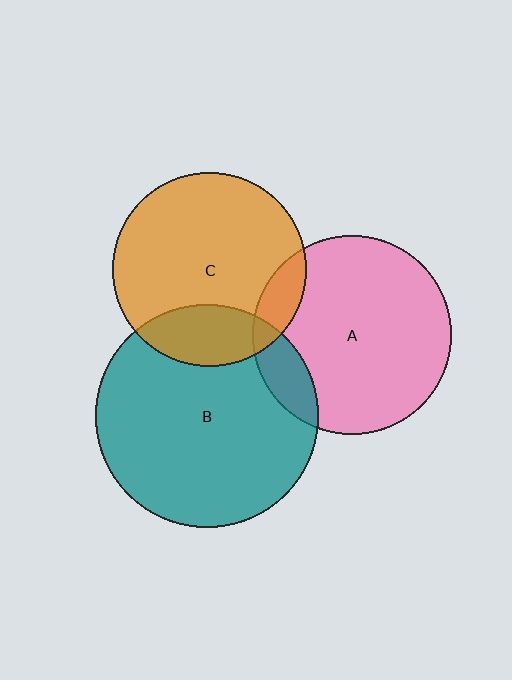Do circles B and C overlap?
Yes.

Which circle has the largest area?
Circle B (teal).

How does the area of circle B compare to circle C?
Approximately 1.3 times.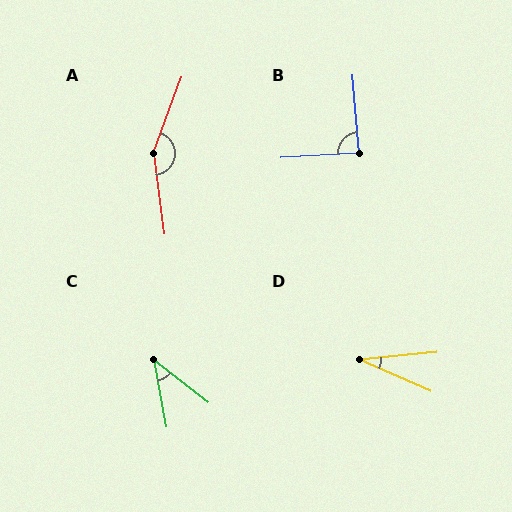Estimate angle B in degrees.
Approximately 89 degrees.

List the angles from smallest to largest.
D (30°), C (42°), B (89°), A (152°).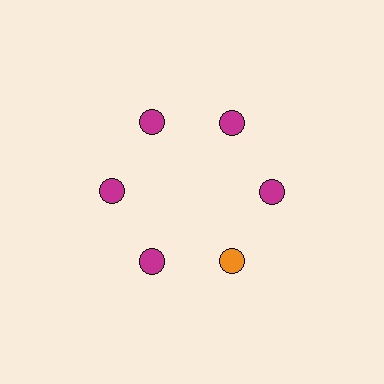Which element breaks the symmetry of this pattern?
The orange circle at roughly the 5 o'clock position breaks the symmetry. All other shapes are magenta circles.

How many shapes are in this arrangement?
There are 6 shapes arranged in a ring pattern.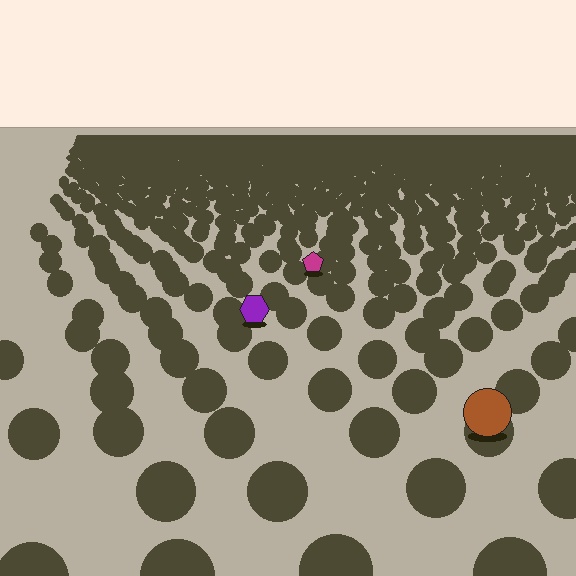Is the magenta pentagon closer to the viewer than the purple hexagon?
No. The purple hexagon is closer — you can tell from the texture gradient: the ground texture is coarser near it.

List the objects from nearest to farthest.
From nearest to farthest: the brown circle, the purple hexagon, the magenta pentagon.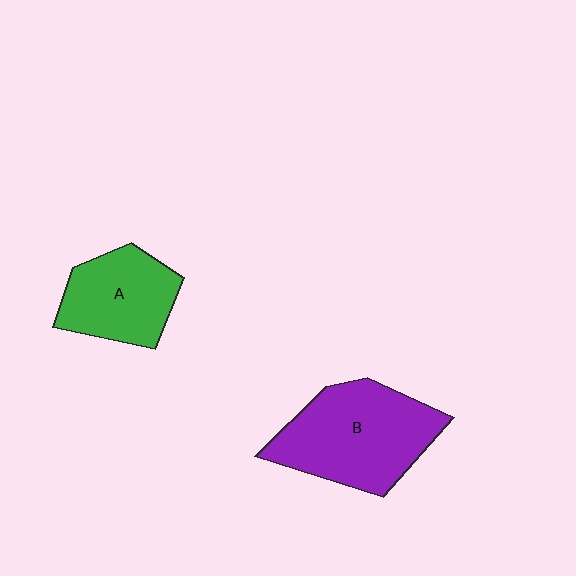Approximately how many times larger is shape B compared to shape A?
Approximately 1.5 times.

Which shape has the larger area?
Shape B (purple).